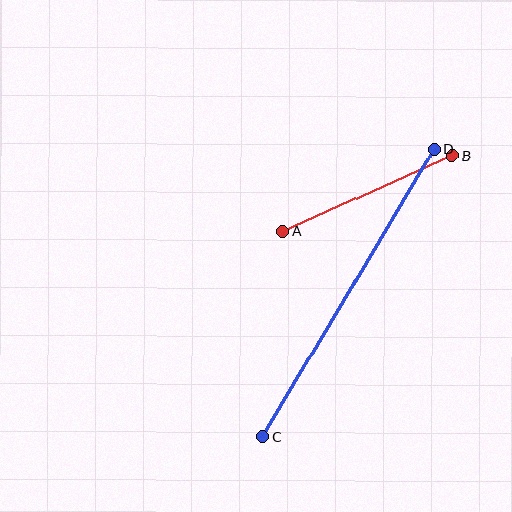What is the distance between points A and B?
The distance is approximately 185 pixels.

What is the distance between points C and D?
The distance is approximately 335 pixels.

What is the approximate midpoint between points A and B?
The midpoint is at approximately (368, 194) pixels.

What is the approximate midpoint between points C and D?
The midpoint is at approximately (348, 293) pixels.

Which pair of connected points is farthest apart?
Points C and D are farthest apart.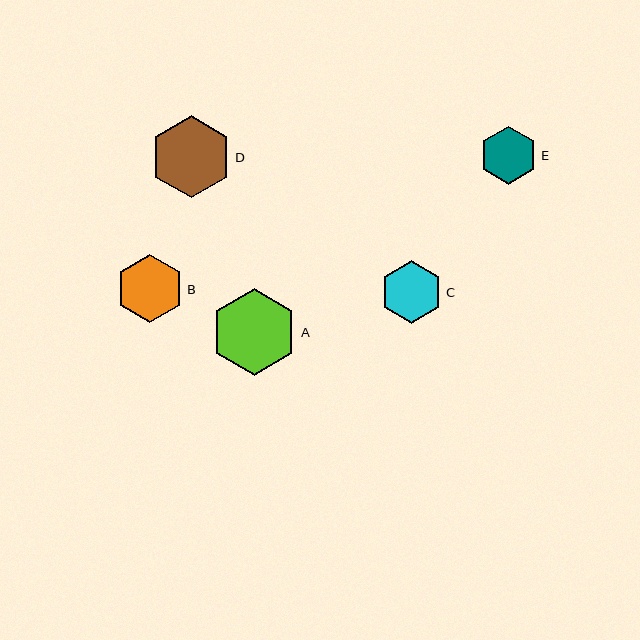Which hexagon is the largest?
Hexagon A is the largest with a size of approximately 87 pixels.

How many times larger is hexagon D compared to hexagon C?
Hexagon D is approximately 1.3 times the size of hexagon C.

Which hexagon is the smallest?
Hexagon E is the smallest with a size of approximately 58 pixels.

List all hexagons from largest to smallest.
From largest to smallest: A, D, B, C, E.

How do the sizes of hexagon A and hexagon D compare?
Hexagon A and hexagon D are approximately the same size.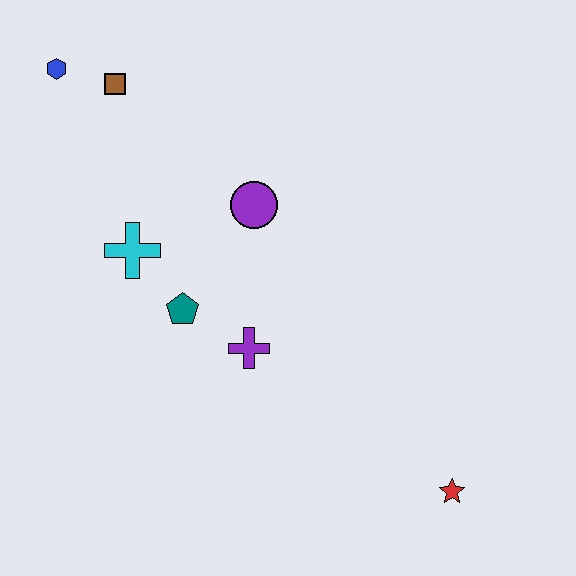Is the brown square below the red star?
No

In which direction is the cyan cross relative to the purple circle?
The cyan cross is to the left of the purple circle.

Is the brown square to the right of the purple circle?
No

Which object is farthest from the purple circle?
The red star is farthest from the purple circle.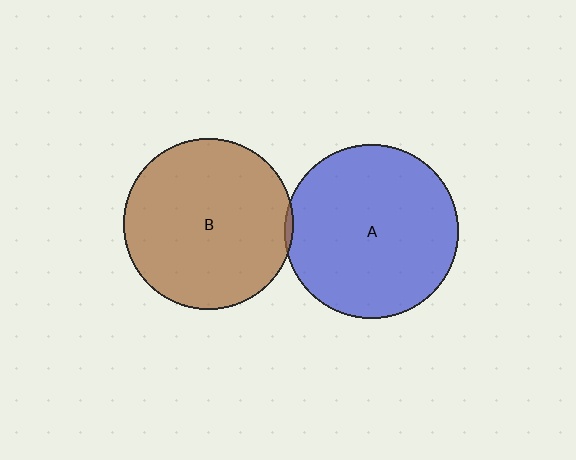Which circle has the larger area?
Circle A (blue).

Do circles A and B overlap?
Yes.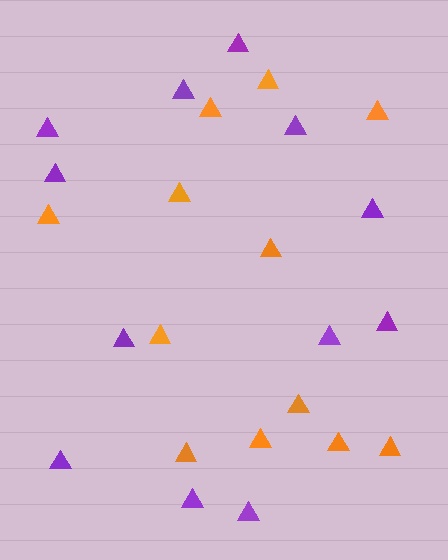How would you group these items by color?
There are 2 groups: one group of purple triangles (12) and one group of orange triangles (12).